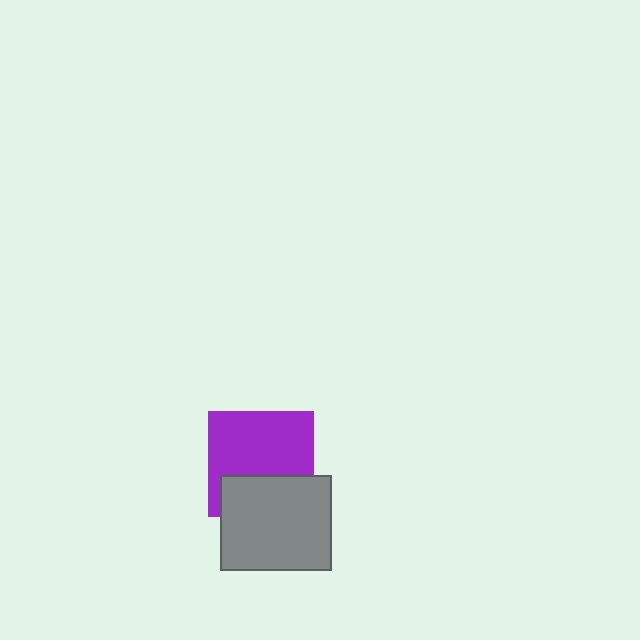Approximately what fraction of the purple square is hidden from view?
Roughly 35% of the purple square is hidden behind the gray rectangle.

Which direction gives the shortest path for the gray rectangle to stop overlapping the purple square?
Moving down gives the shortest separation.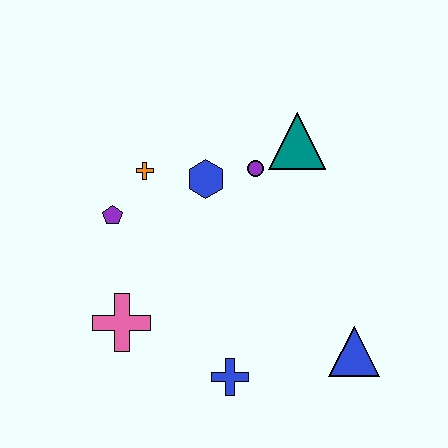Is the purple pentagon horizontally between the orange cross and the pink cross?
No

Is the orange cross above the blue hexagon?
Yes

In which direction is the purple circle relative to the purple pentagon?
The purple circle is to the right of the purple pentagon.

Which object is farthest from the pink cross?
The teal triangle is farthest from the pink cross.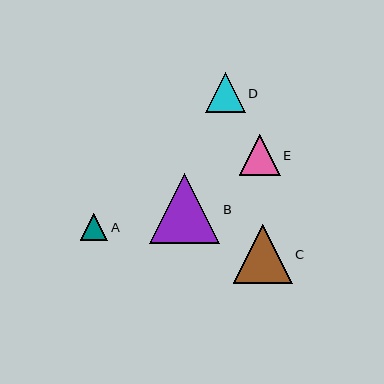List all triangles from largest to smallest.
From largest to smallest: B, C, E, D, A.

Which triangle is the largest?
Triangle B is the largest with a size of approximately 70 pixels.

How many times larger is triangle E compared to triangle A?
Triangle E is approximately 1.5 times the size of triangle A.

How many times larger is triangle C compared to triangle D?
Triangle C is approximately 1.5 times the size of triangle D.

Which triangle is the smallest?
Triangle A is the smallest with a size of approximately 27 pixels.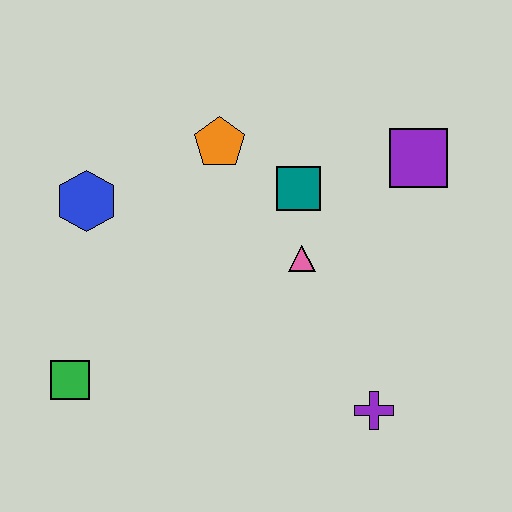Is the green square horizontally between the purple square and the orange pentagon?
No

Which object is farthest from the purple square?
The green square is farthest from the purple square.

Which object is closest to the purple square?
The teal square is closest to the purple square.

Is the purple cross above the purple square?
No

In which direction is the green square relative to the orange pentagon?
The green square is below the orange pentagon.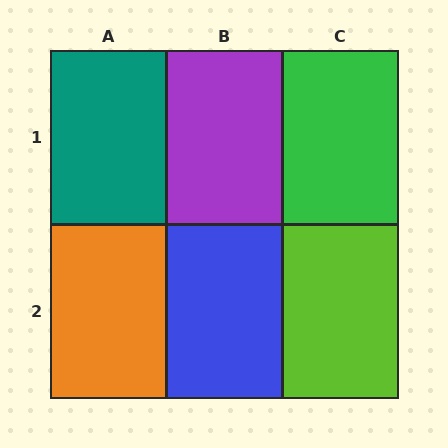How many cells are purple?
1 cell is purple.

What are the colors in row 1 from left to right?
Teal, purple, green.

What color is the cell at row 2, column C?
Lime.